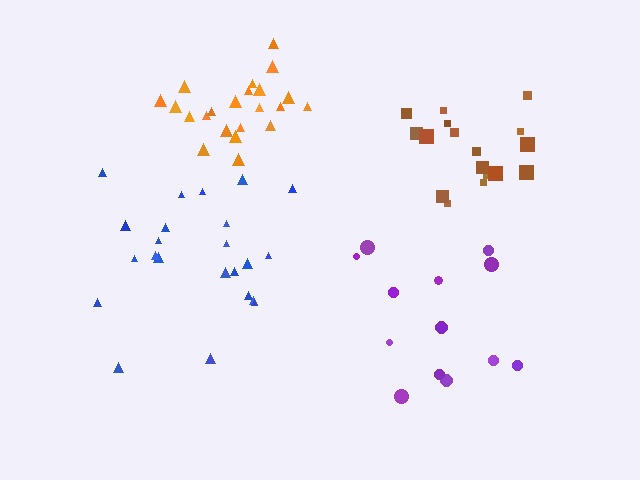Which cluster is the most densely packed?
Orange.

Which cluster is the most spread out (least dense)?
Blue.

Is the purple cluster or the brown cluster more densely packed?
Brown.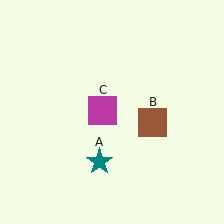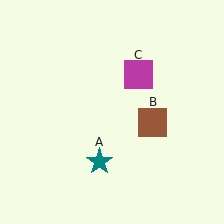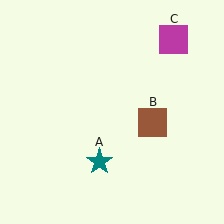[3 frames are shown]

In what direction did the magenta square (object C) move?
The magenta square (object C) moved up and to the right.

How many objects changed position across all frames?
1 object changed position: magenta square (object C).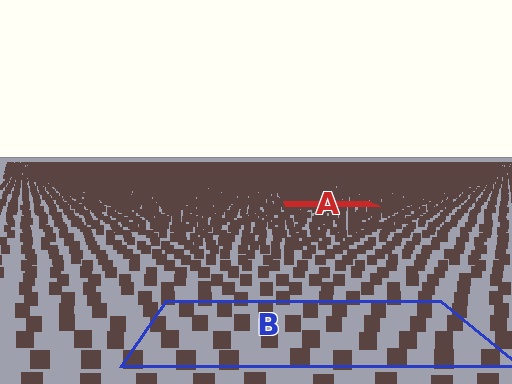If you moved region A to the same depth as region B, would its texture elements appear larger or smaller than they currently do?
They would appear larger. At a closer depth, the same texture elements are projected at a bigger on-screen size.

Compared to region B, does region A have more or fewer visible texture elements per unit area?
Region A has more texture elements per unit area — they are packed more densely because it is farther away.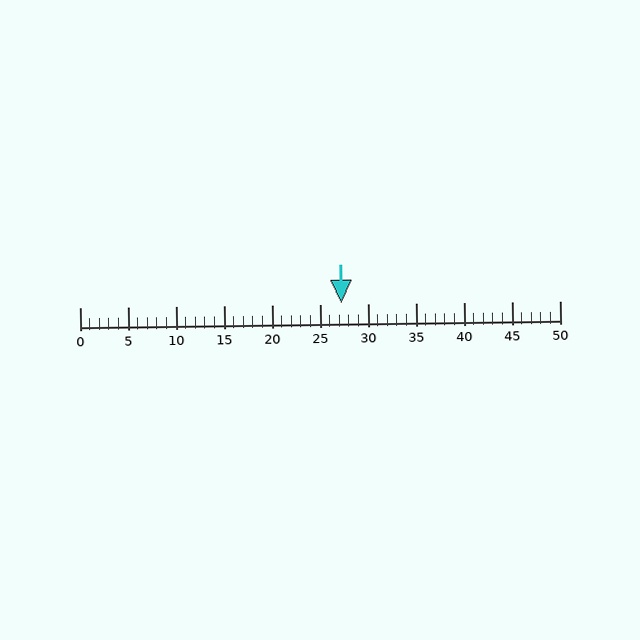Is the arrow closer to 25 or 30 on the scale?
The arrow is closer to 25.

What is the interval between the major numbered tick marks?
The major tick marks are spaced 5 units apart.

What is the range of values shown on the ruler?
The ruler shows values from 0 to 50.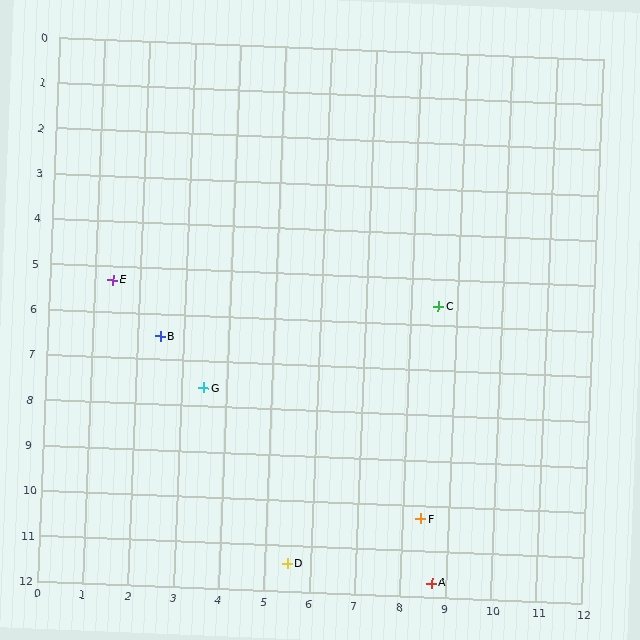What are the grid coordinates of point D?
Point D is at approximately (5.5, 11.4).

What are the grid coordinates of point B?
Point B is at approximately (2.5, 6.5).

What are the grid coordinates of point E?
Point E is at approximately (1.4, 5.3).